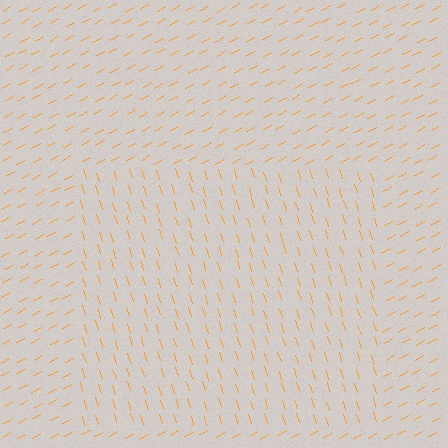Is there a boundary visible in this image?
Yes, there is a texture boundary formed by a change in line orientation.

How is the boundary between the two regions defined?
The boundary is defined purely by a change in line orientation (approximately 79 degrees difference). All lines are the same color and thickness.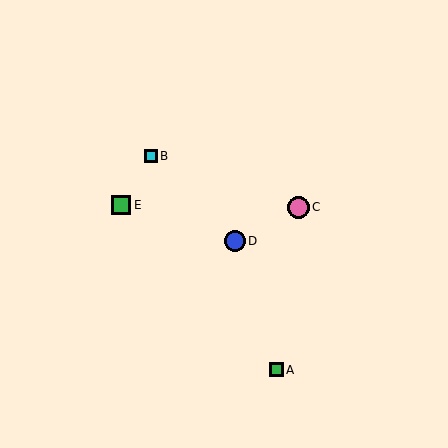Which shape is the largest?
The pink circle (labeled C) is the largest.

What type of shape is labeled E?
Shape E is a green square.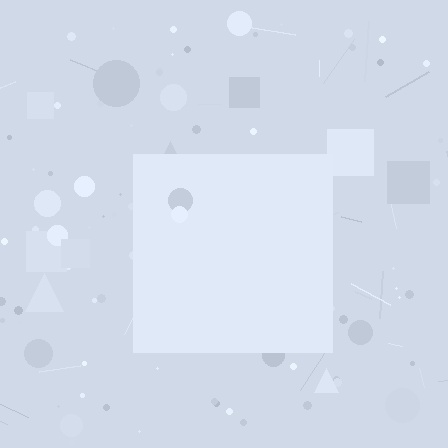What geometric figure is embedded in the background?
A square is embedded in the background.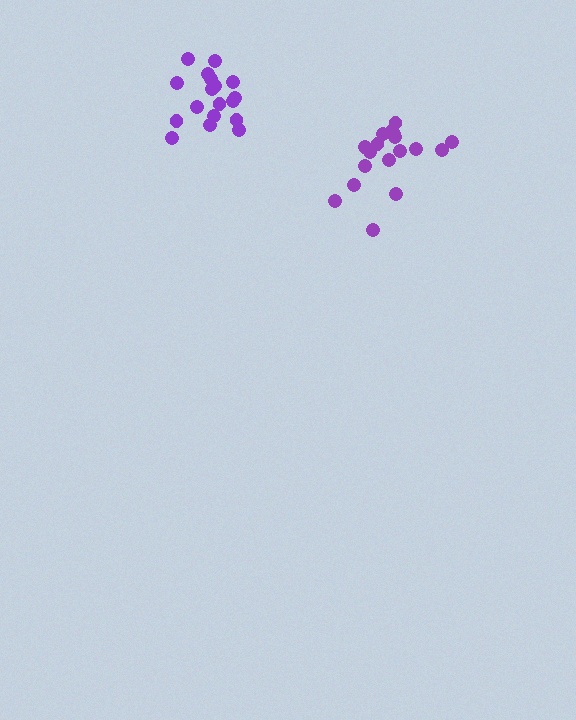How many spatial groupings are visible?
There are 2 spatial groupings.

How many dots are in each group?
Group 1: 20 dots, Group 2: 18 dots (38 total).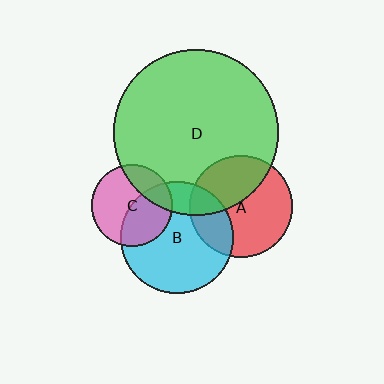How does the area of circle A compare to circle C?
Approximately 1.6 times.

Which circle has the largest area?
Circle D (green).